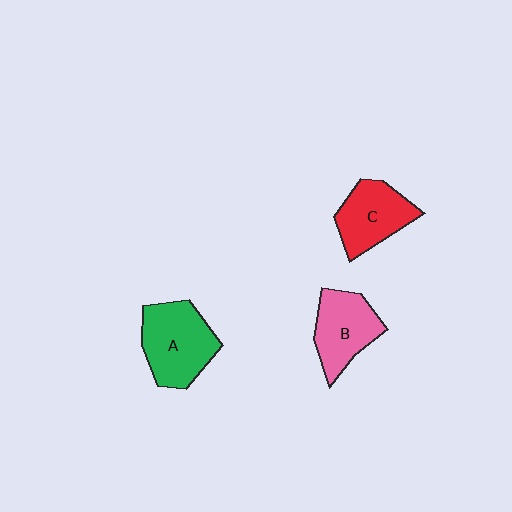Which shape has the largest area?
Shape A (green).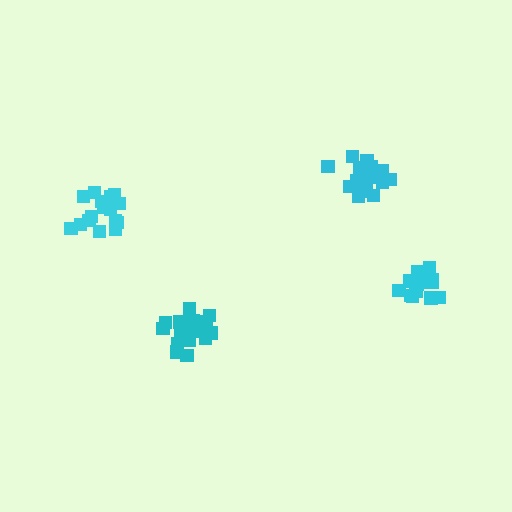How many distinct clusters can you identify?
There are 4 distinct clusters.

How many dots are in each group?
Group 1: 20 dots, Group 2: 16 dots, Group 3: 20 dots, Group 4: 19 dots (75 total).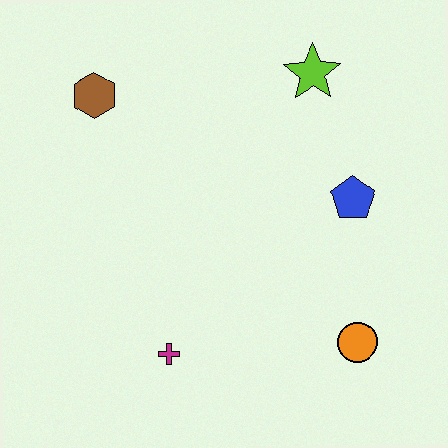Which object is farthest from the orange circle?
The brown hexagon is farthest from the orange circle.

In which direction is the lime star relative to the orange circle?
The lime star is above the orange circle.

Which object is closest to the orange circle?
The blue pentagon is closest to the orange circle.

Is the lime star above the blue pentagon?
Yes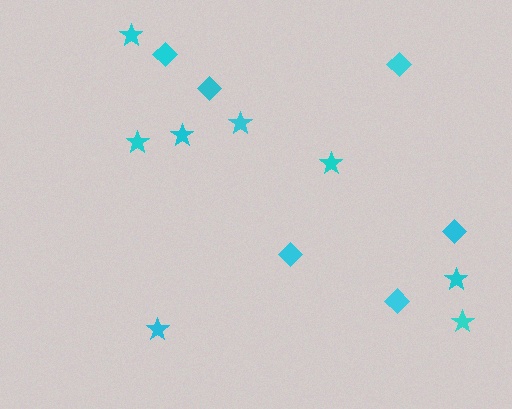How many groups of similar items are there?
There are 2 groups: one group of stars (8) and one group of diamonds (6).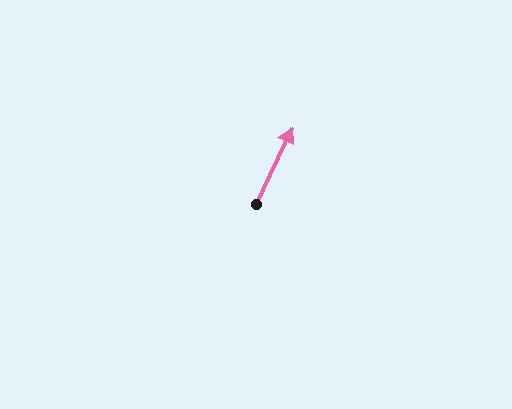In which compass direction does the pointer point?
Northeast.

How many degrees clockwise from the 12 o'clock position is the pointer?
Approximately 25 degrees.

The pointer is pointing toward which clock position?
Roughly 1 o'clock.